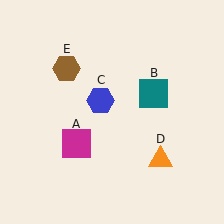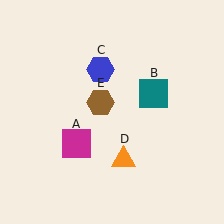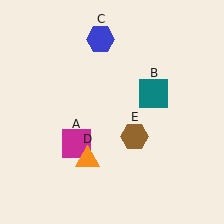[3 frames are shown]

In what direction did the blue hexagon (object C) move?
The blue hexagon (object C) moved up.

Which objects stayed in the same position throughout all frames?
Magenta square (object A) and teal square (object B) remained stationary.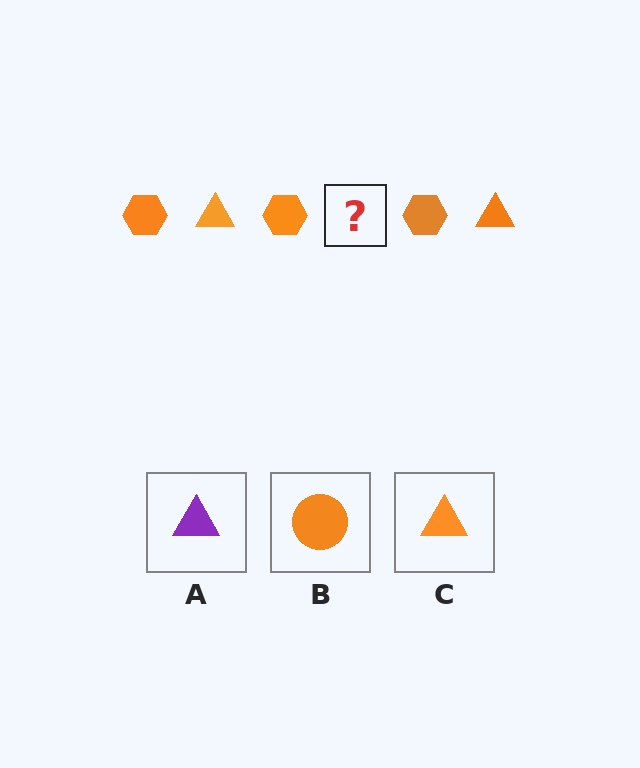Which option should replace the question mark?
Option C.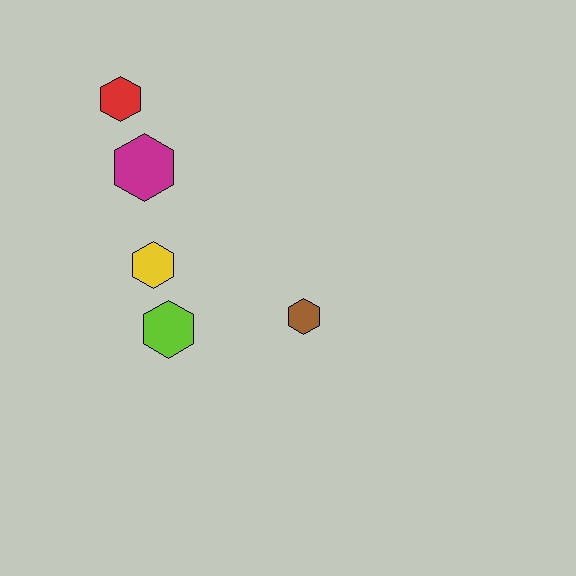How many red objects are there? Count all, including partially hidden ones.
There is 1 red object.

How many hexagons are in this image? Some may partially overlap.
There are 5 hexagons.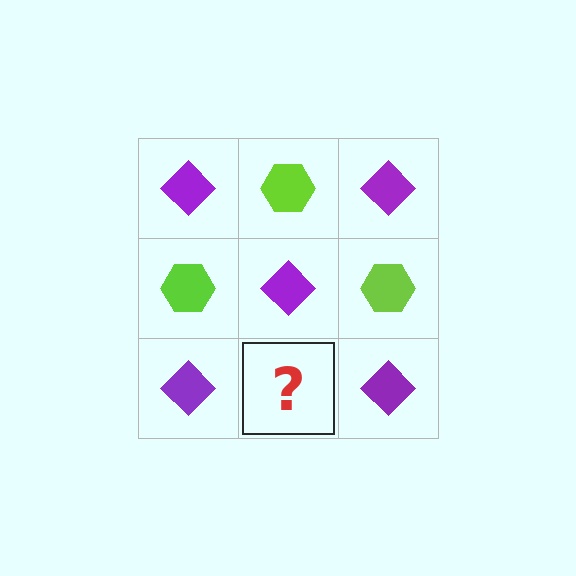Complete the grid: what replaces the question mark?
The question mark should be replaced with a lime hexagon.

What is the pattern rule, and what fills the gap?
The rule is that it alternates purple diamond and lime hexagon in a checkerboard pattern. The gap should be filled with a lime hexagon.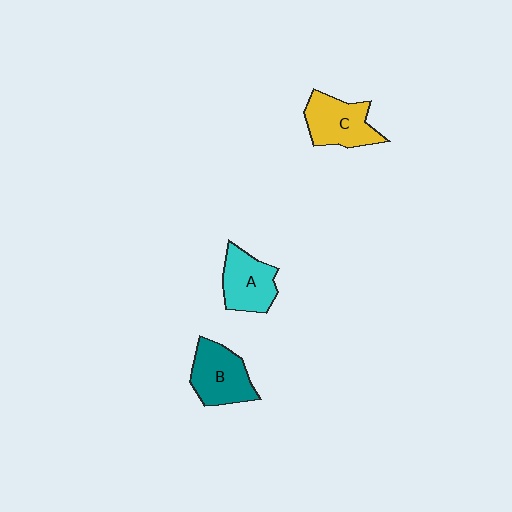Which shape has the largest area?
Shape B (teal).